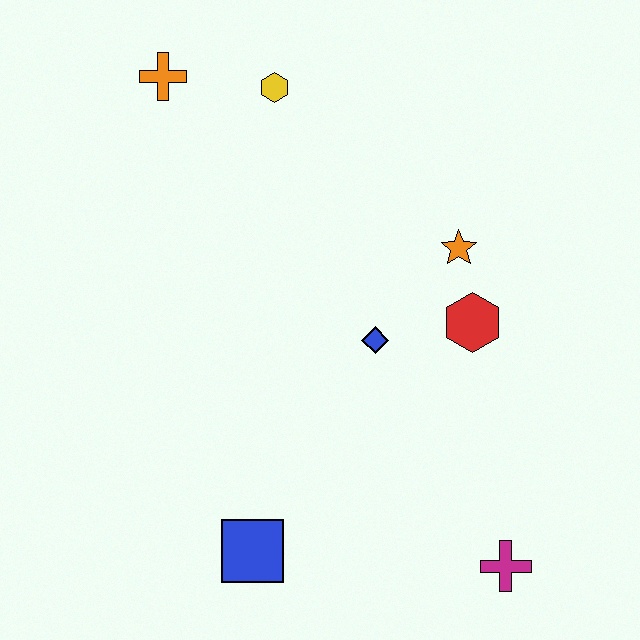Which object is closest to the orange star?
The red hexagon is closest to the orange star.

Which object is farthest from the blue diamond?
The orange cross is farthest from the blue diamond.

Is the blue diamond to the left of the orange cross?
No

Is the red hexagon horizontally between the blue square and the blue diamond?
No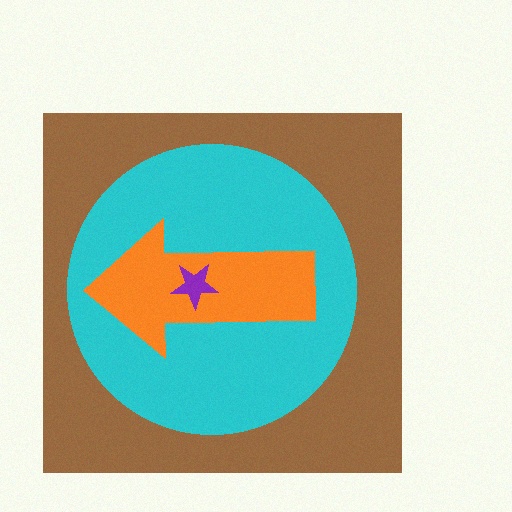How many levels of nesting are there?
4.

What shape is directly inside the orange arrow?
The purple star.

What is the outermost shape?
The brown square.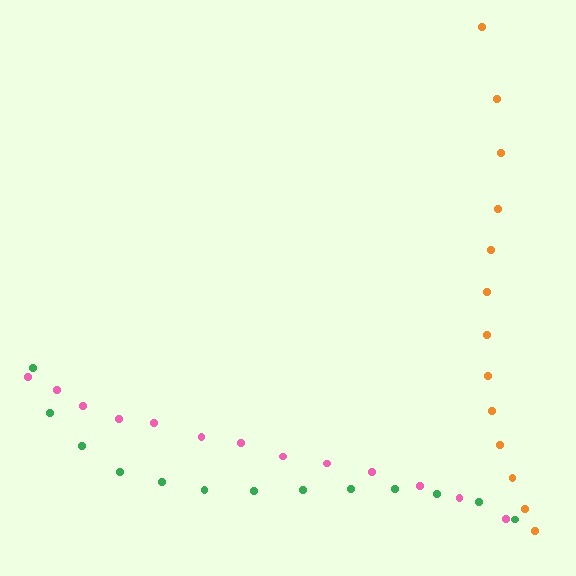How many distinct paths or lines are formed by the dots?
There are 3 distinct paths.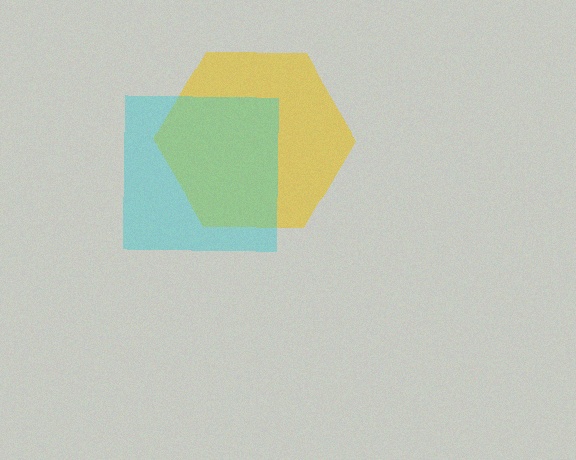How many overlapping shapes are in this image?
There are 2 overlapping shapes in the image.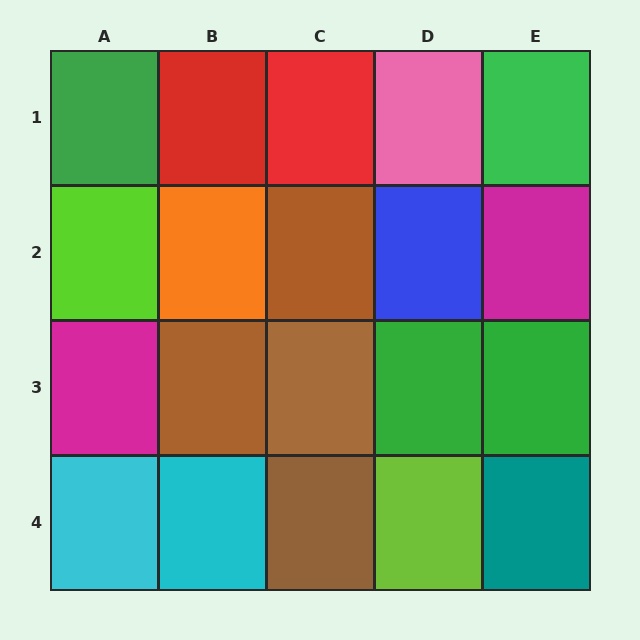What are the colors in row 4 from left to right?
Cyan, cyan, brown, lime, teal.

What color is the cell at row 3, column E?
Green.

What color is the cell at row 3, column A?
Magenta.